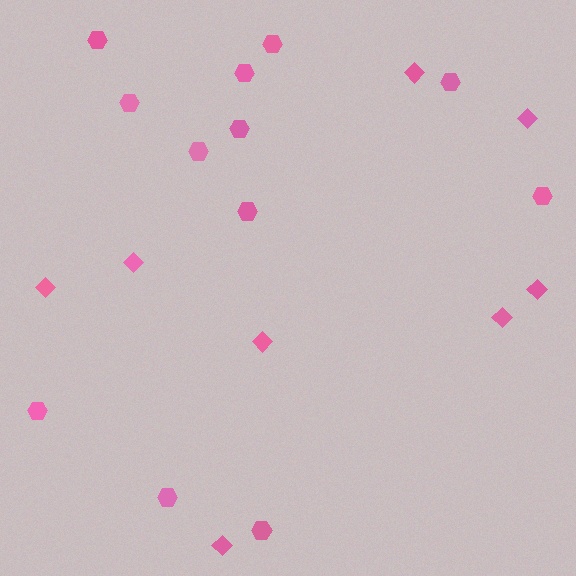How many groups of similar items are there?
There are 2 groups: one group of diamonds (8) and one group of hexagons (12).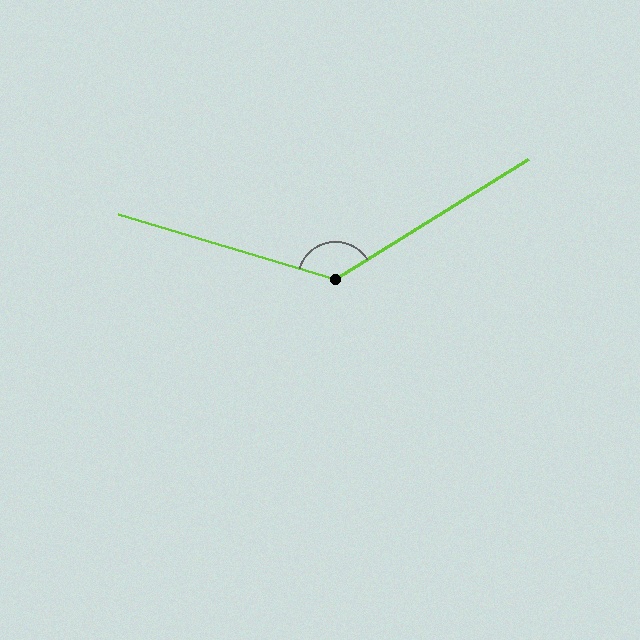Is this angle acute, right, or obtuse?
It is obtuse.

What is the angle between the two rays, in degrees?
Approximately 132 degrees.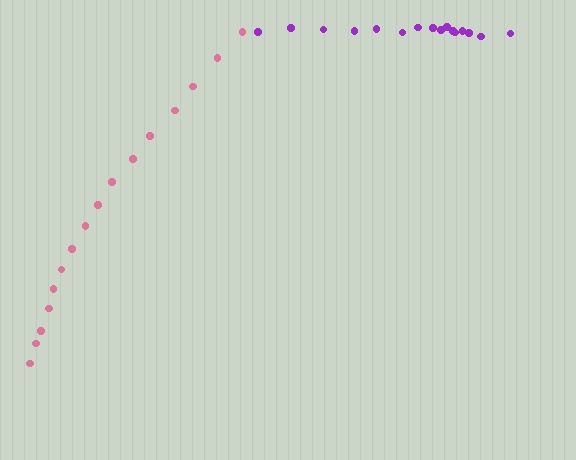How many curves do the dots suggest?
There are 2 distinct paths.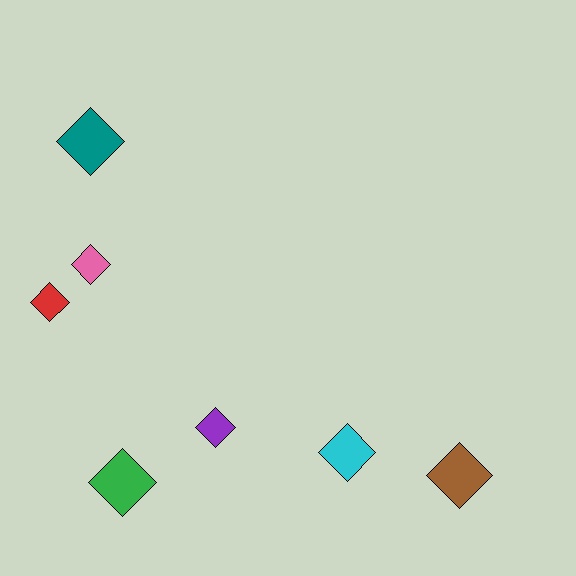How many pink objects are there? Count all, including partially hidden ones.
There is 1 pink object.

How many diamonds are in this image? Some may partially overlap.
There are 7 diamonds.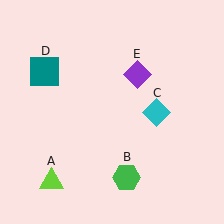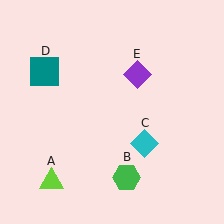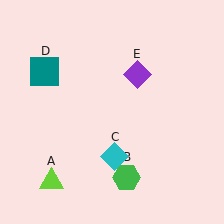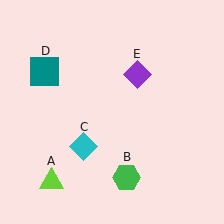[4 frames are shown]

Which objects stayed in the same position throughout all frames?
Lime triangle (object A) and green hexagon (object B) and teal square (object D) and purple diamond (object E) remained stationary.